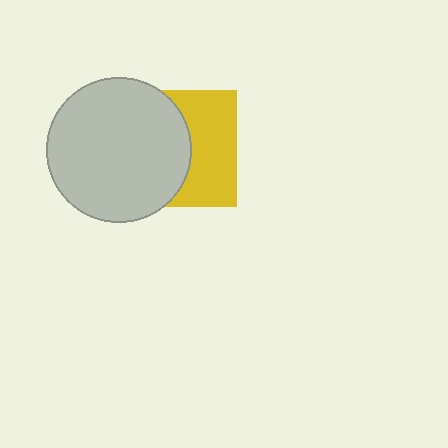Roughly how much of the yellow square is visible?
About half of it is visible (roughly 46%).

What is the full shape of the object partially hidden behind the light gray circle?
The partially hidden object is a yellow square.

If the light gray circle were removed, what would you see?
You would see the complete yellow square.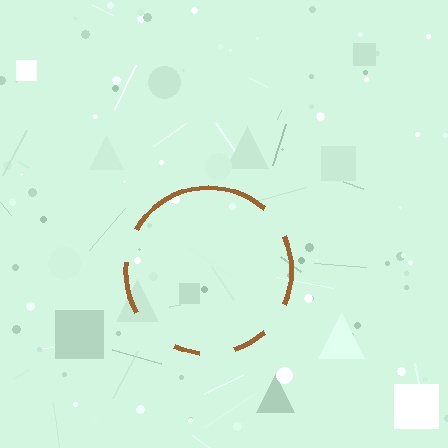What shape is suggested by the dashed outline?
The dashed outline suggests a circle.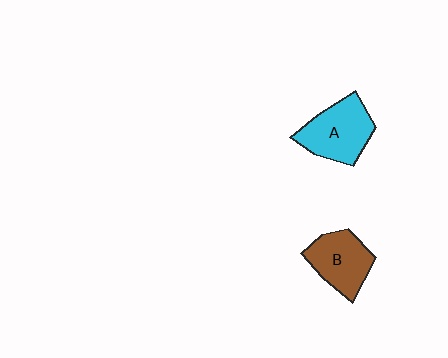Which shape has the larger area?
Shape A (cyan).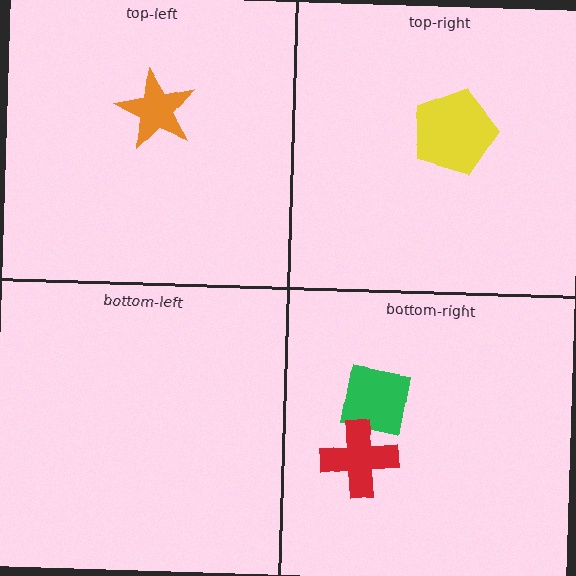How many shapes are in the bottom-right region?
2.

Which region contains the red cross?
The bottom-right region.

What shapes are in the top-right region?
The yellow pentagon.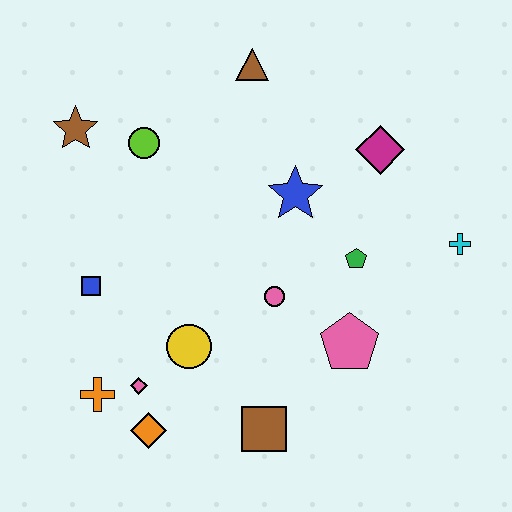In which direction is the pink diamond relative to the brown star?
The pink diamond is below the brown star.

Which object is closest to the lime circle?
The brown star is closest to the lime circle.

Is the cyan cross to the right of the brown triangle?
Yes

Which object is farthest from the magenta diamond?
The orange cross is farthest from the magenta diamond.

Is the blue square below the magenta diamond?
Yes